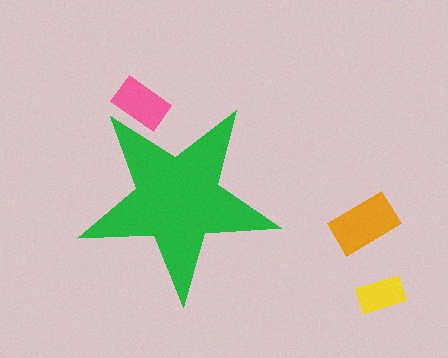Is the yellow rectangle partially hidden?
No, the yellow rectangle is fully visible.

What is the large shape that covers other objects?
A green star.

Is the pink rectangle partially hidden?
Yes, the pink rectangle is partially hidden behind the green star.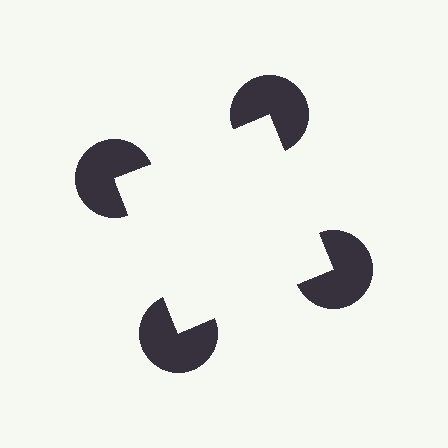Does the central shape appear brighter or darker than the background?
It typically appears slightly brighter than the background, even though no actual brightness change is drawn.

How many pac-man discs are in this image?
There are 4 — one at each vertex of the illusory square.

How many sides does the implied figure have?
4 sides.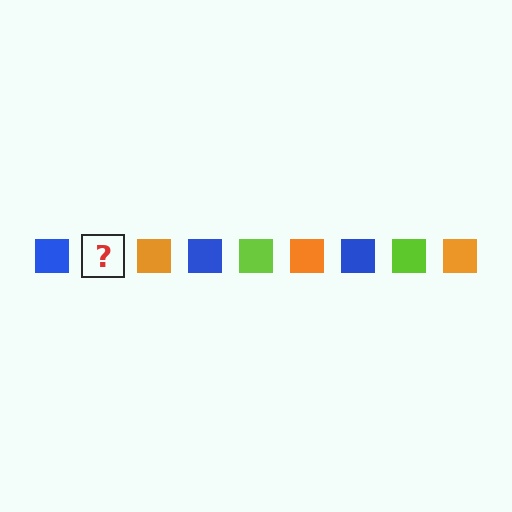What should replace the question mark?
The question mark should be replaced with a lime square.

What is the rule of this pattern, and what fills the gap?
The rule is that the pattern cycles through blue, lime, orange squares. The gap should be filled with a lime square.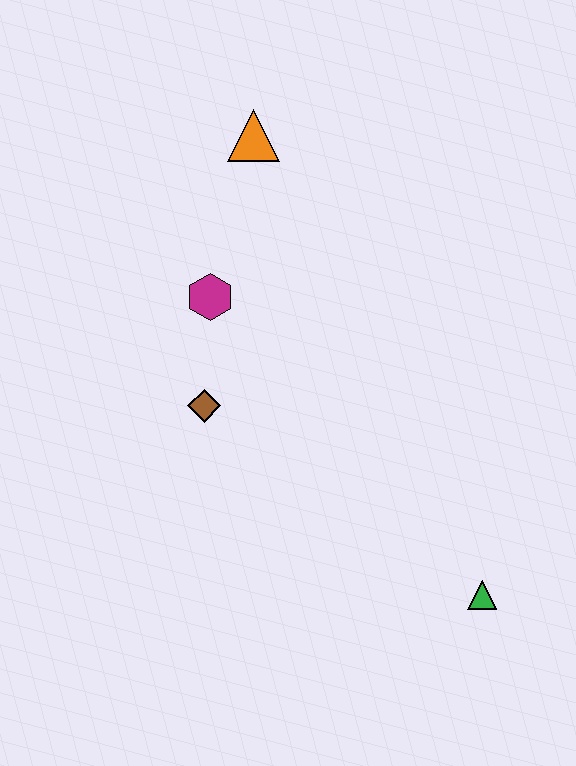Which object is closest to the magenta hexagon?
The brown diamond is closest to the magenta hexagon.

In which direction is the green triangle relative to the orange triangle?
The green triangle is below the orange triangle.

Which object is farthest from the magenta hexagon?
The green triangle is farthest from the magenta hexagon.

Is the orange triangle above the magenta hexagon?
Yes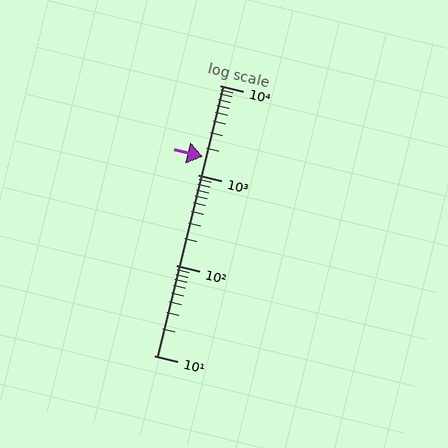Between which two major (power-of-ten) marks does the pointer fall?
The pointer is between 1000 and 10000.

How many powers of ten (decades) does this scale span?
The scale spans 3 decades, from 10 to 10000.